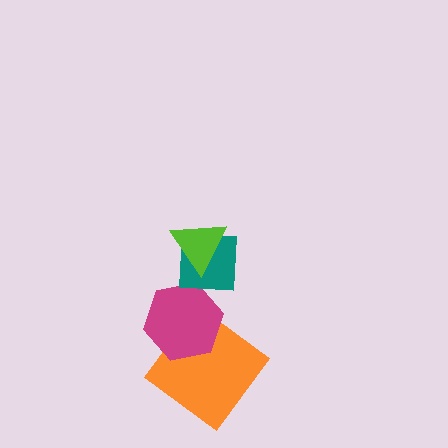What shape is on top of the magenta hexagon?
The teal square is on top of the magenta hexagon.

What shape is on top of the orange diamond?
The magenta hexagon is on top of the orange diamond.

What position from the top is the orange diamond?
The orange diamond is 4th from the top.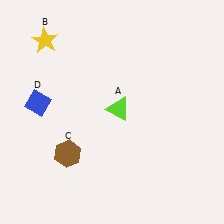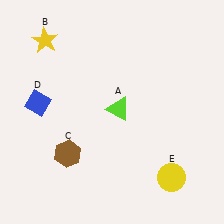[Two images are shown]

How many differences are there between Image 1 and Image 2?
There is 1 difference between the two images.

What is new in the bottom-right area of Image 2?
A yellow circle (E) was added in the bottom-right area of Image 2.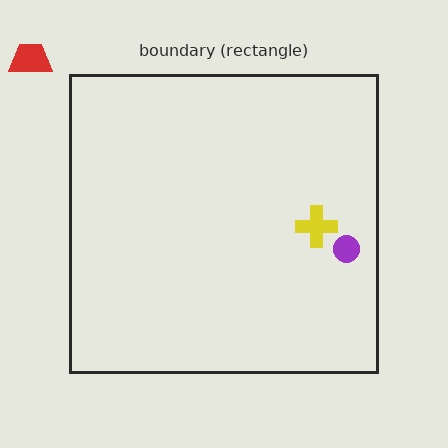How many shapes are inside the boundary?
2 inside, 1 outside.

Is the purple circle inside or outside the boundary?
Inside.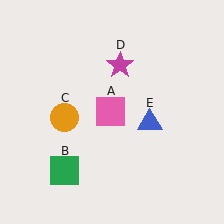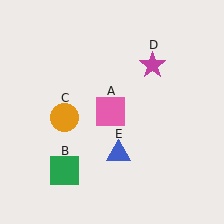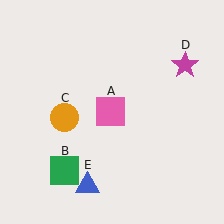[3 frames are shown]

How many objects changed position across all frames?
2 objects changed position: magenta star (object D), blue triangle (object E).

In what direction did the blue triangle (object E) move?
The blue triangle (object E) moved down and to the left.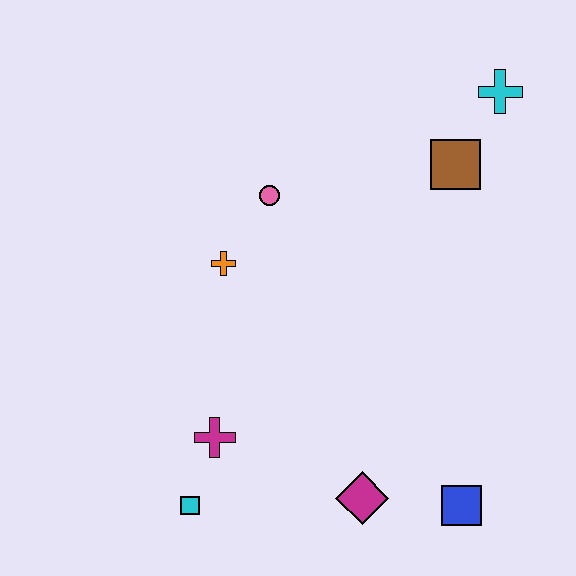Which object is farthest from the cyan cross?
The cyan square is farthest from the cyan cross.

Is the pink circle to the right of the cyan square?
Yes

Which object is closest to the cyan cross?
The brown square is closest to the cyan cross.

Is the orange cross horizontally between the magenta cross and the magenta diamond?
Yes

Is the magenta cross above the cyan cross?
No